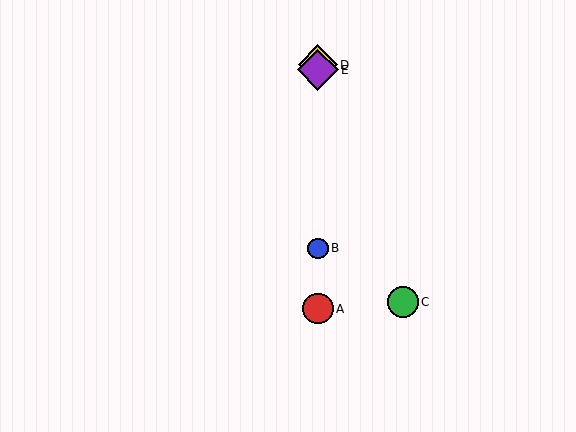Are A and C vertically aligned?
No, A is at x≈318 and C is at x≈403.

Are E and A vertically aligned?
Yes, both are at x≈318.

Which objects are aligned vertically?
Objects A, B, D, E are aligned vertically.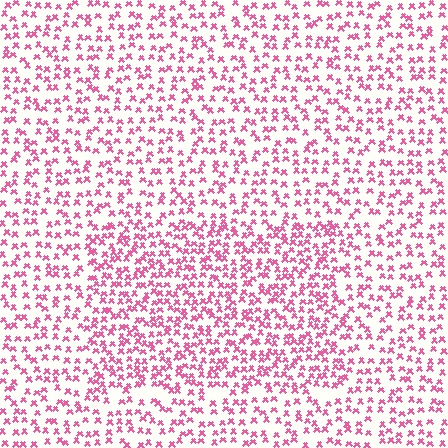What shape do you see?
I see a rectangle.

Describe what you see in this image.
The image contains small pink elements arranged at two different densities. A rectangle-shaped region is visible where the elements are more densely packed than the surrounding area.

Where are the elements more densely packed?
The elements are more densely packed inside the rectangle boundary.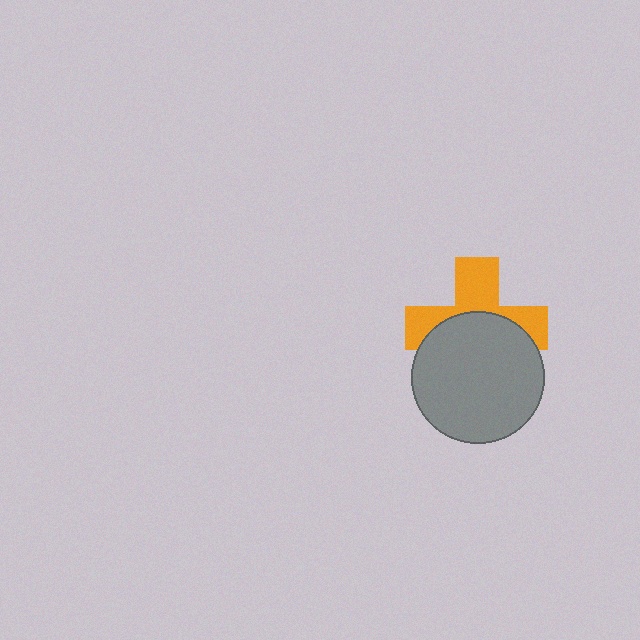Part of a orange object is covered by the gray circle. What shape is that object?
It is a cross.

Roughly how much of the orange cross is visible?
About half of it is visible (roughly 47%).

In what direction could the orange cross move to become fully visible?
The orange cross could move up. That would shift it out from behind the gray circle entirely.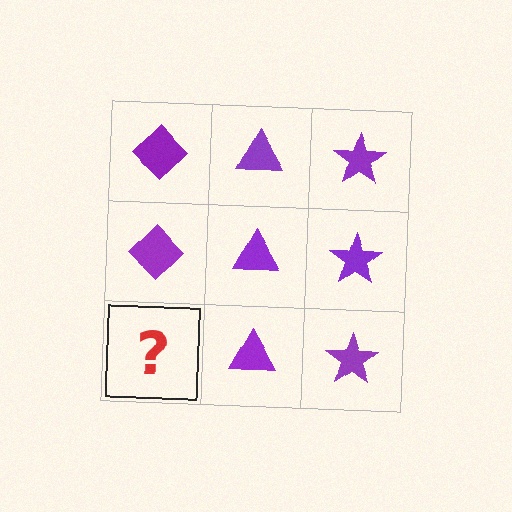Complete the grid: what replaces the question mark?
The question mark should be replaced with a purple diamond.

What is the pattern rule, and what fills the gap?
The rule is that each column has a consistent shape. The gap should be filled with a purple diamond.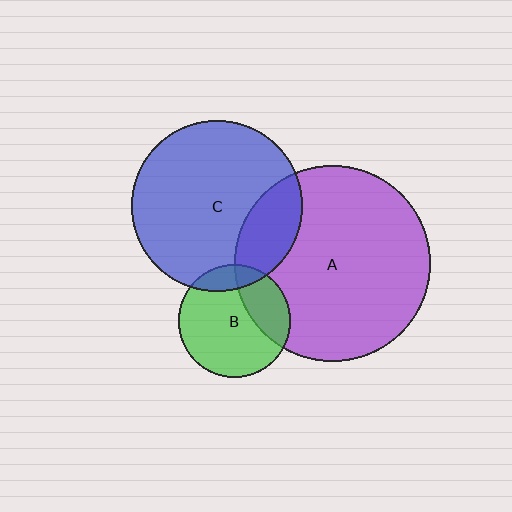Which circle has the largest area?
Circle A (purple).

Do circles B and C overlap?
Yes.